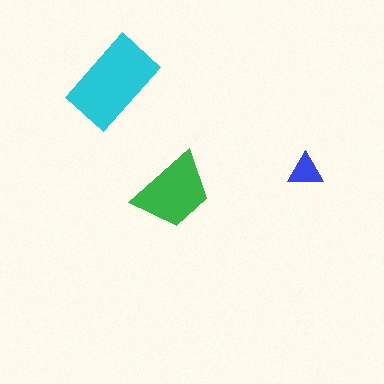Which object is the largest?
The cyan rectangle.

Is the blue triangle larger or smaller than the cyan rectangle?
Smaller.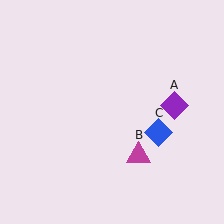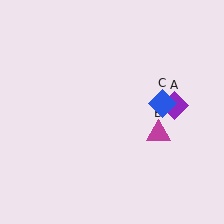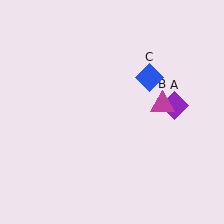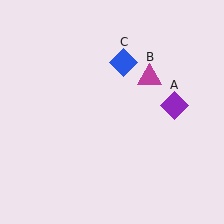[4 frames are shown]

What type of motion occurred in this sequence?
The magenta triangle (object B), blue diamond (object C) rotated counterclockwise around the center of the scene.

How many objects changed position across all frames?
2 objects changed position: magenta triangle (object B), blue diamond (object C).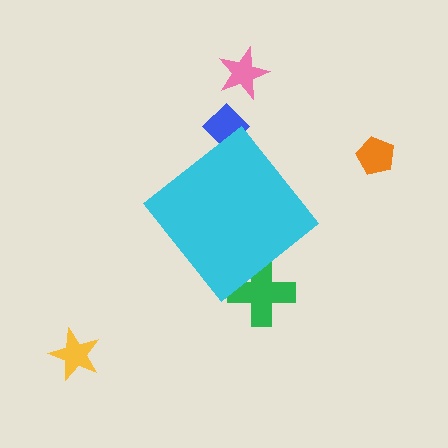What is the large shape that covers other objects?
A cyan diamond.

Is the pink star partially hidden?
No, the pink star is fully visible.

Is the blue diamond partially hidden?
Yes, the blue diamond is partially hidden behind the cyan diamond.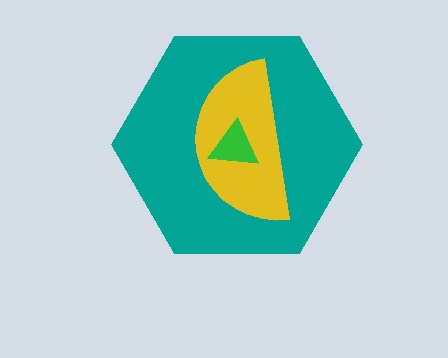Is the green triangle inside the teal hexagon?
Yes.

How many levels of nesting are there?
3.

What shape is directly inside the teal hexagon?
The yellow semicircle.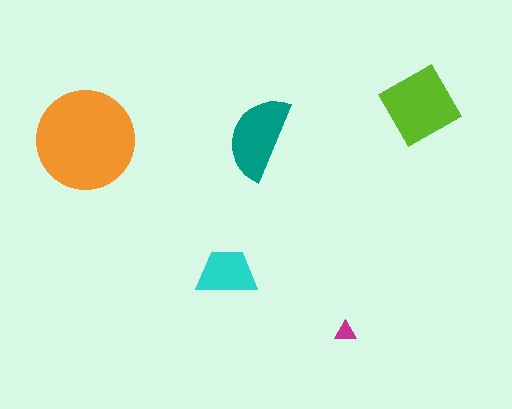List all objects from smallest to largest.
The magenta triangle, the cyan trapezoid, the teal semicircle, the lime diamond, the orange circle.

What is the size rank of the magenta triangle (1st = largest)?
5th.